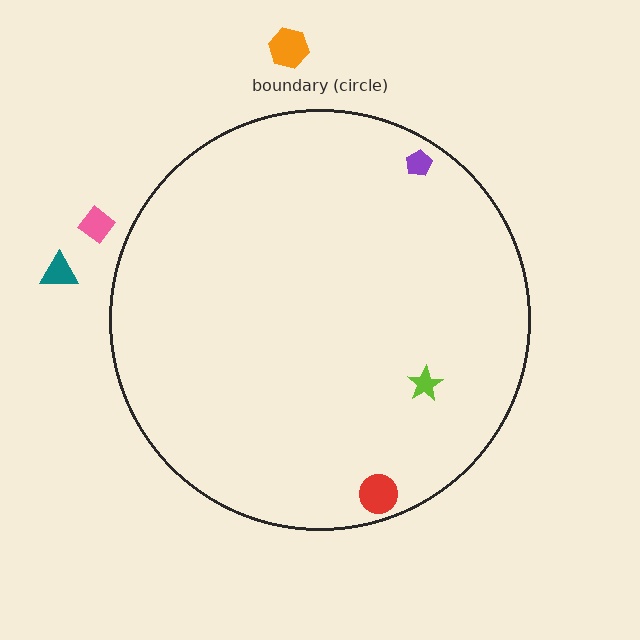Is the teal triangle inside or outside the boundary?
Outside.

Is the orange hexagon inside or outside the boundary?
Outside.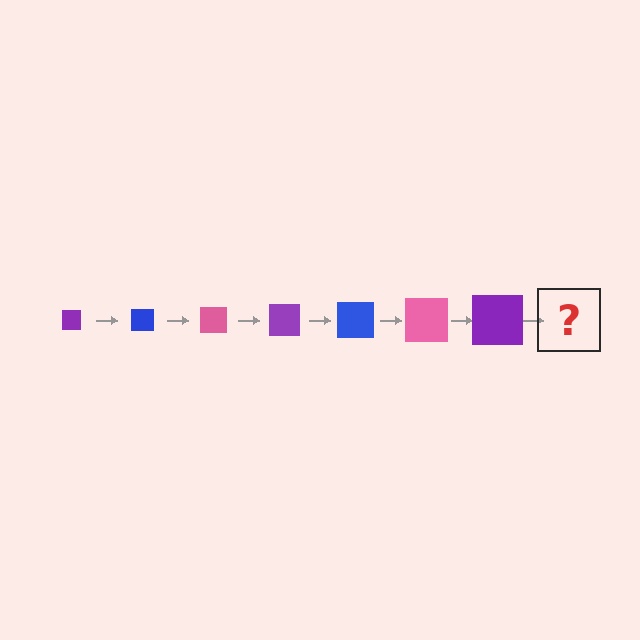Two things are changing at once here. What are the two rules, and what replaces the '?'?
The two rules are that the square grows larger each step and the color cycles through purple, blue, and pink. The '?' should be a blue square, larger than the previous one.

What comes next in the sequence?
The next element should be a blue square, larger than the previous one.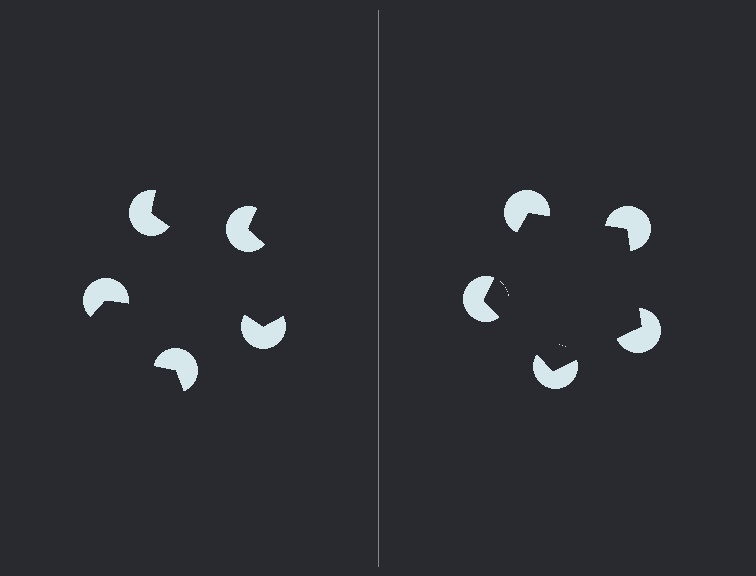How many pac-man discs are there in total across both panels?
10 — 5 on each side.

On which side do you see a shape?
An illusory pentagon appears on the right side. On the left side the wedge cuts are rotated, so no coherent shape forms.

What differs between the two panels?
The pac-man discs are positioned identically on both sides; only the wedge orientations differ. On the right they align to a pentagon; on the left they are misaligned.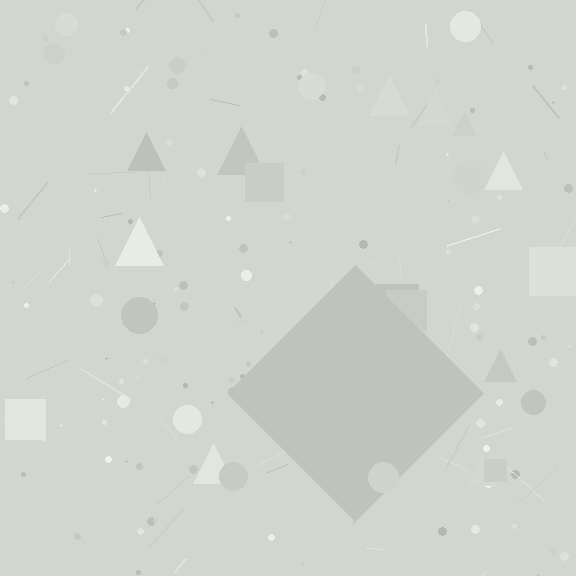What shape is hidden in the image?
A diamond is hidden in the image.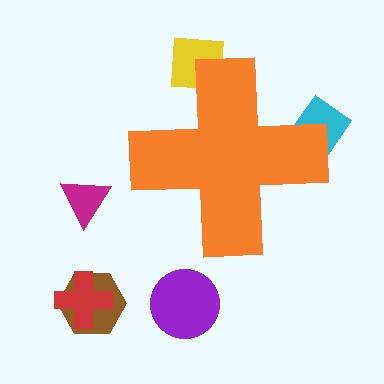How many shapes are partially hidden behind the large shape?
2 shapes are partially hidden.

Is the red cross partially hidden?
No, the red cross is fully visible.